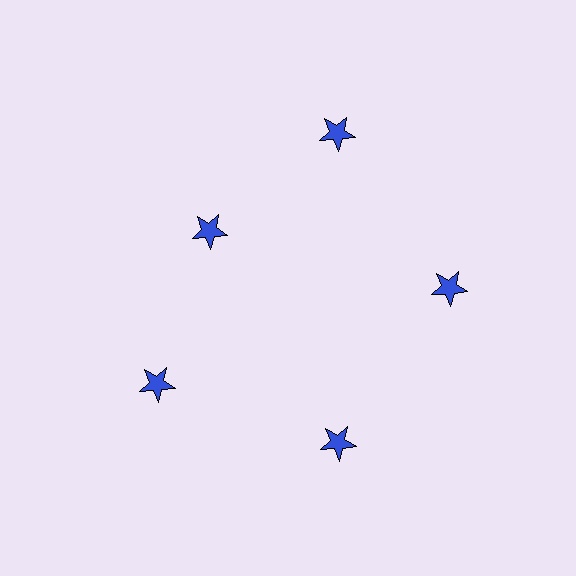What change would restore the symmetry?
The symmetry would be restored by moving it outward, back onto the ring so that all 5 stars sit at equal angles and equal distance from the center.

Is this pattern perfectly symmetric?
No. The 5 blue stars are arranged in a ring, but one element near the 10 o'clock position is pulled inward toward the center, breaking the 5-fold rotational symmetry.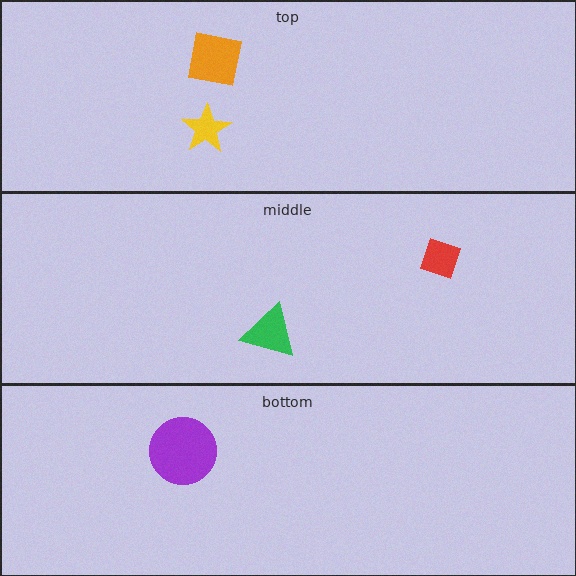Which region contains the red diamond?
The middle region.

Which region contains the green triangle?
The middle region.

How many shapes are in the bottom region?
1.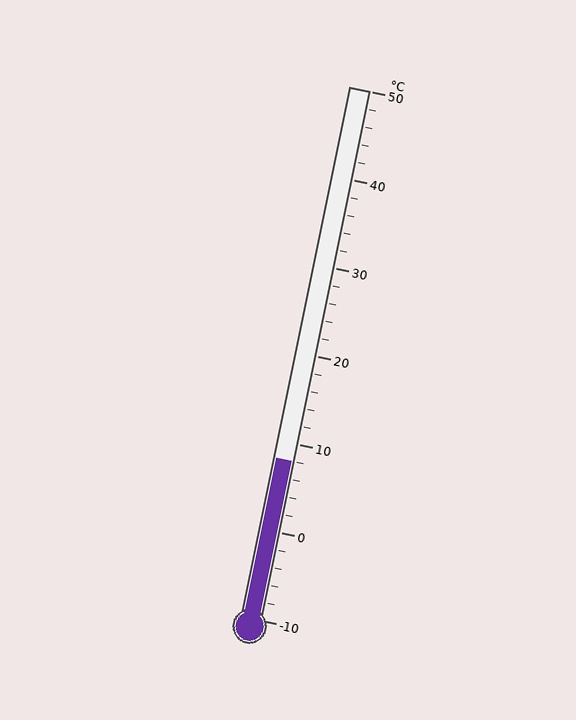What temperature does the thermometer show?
The thermometer shows approximately 8°C.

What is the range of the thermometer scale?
The thermometer scale ranges from -10°C to 50°C.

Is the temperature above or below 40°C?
The temperature is below 40°C.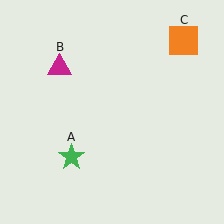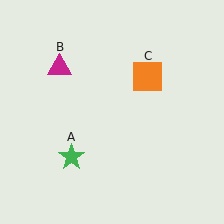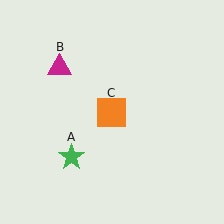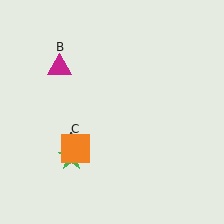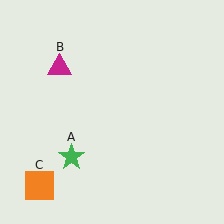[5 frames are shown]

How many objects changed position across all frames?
1 object changed position: orange square (object C).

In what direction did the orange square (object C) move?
The orange square (object C) moved down and to the left.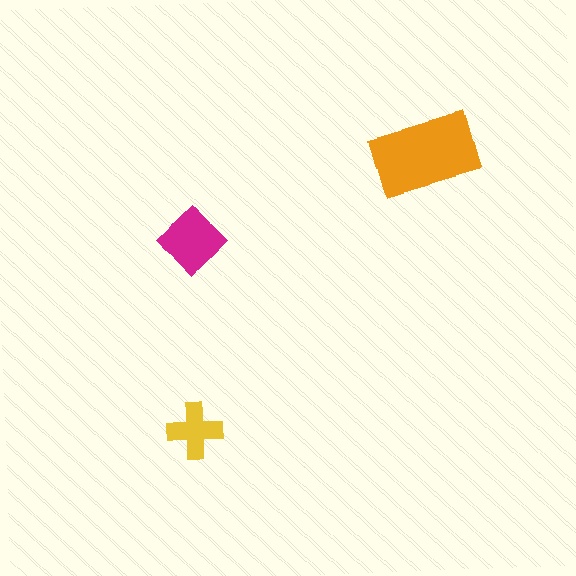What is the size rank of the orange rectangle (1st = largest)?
1st.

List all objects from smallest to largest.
The yellow cross, the magenta diamond, the orange rectangle.